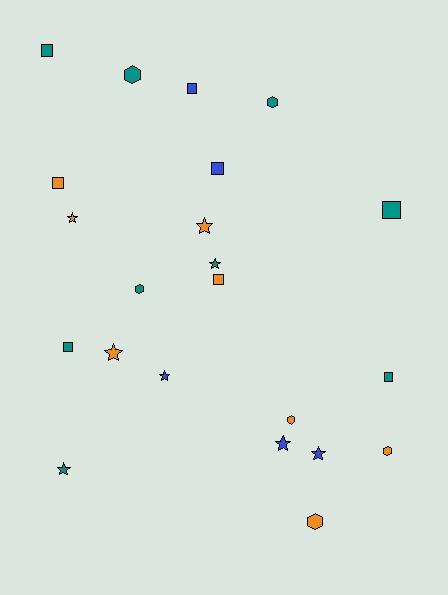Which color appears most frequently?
Teal, with 9 objects.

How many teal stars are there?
There are 2 teal stars.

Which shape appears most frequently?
Star, with 8 objects.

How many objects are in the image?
There are 22 objects.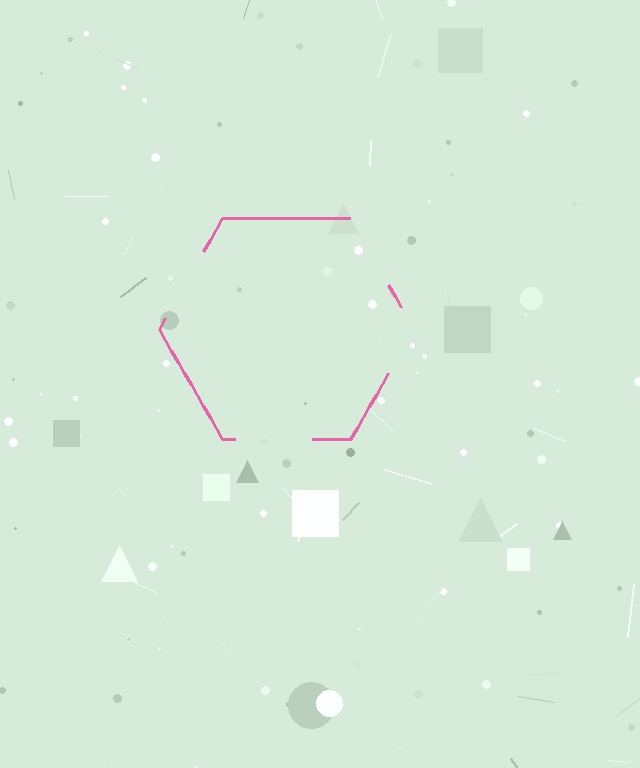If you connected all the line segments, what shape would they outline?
They would outline a hexagon.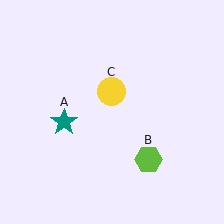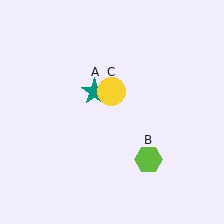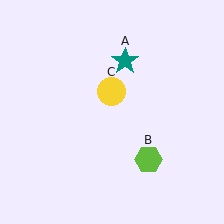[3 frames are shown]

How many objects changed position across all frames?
1 object changed position: teal star (object A).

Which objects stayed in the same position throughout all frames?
Lime hexagon (object B) and yellow circle (object C) remained stationary.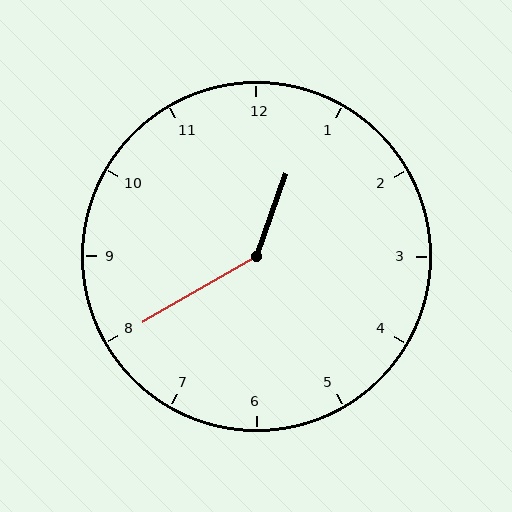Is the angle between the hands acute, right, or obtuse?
It is obtuse.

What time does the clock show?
12:40.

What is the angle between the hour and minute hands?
Approximately 140 degrees.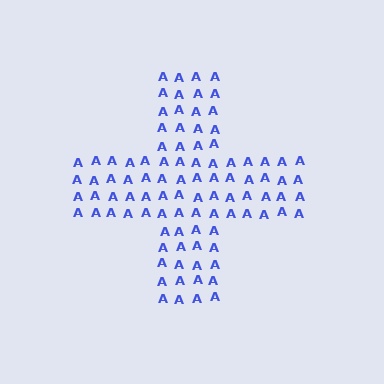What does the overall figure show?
The overall figure shows a cross.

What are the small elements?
The small elements are letter A's.